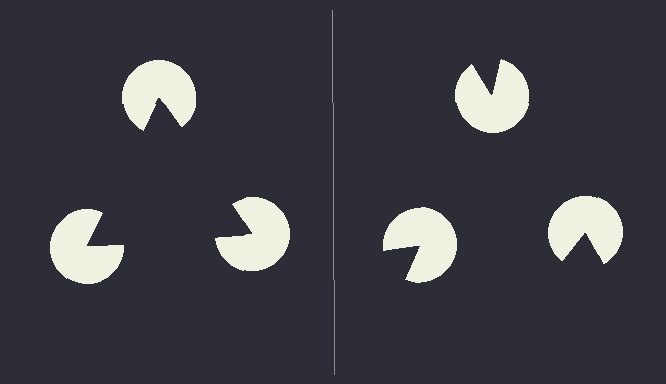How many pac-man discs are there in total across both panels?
6 — 3 on each side.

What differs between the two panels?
The pac-man discs are positioned identically on both sides; only the wedge orientations differ. On the left they align to a triangle; on the right they are misaligned.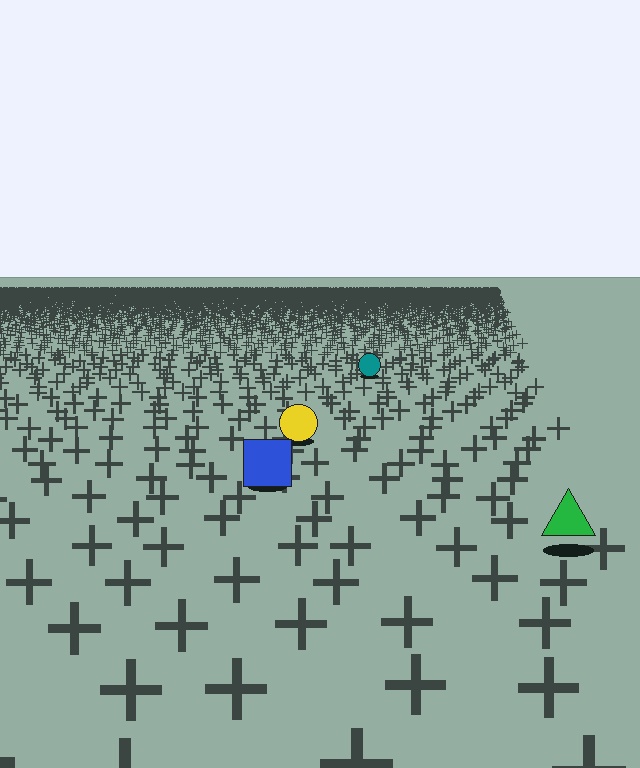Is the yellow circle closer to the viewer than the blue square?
No. The blue square is closer — you can tell from the texture gradient: the ground texture is coarser near it.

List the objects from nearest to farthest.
From nearest to farthest: the green triangle, the blue square, the yellow circle, the teal circle.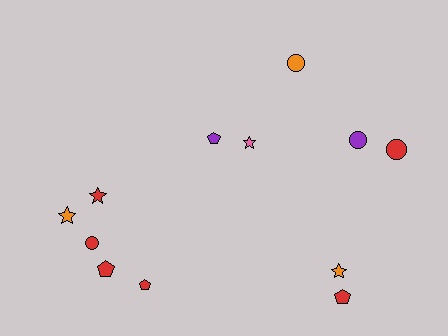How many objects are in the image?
There are 12 objects.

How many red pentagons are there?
There are 3 red pentagons.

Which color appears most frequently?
Red, with 6 objects.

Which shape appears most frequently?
Pentagon, with 4 objects.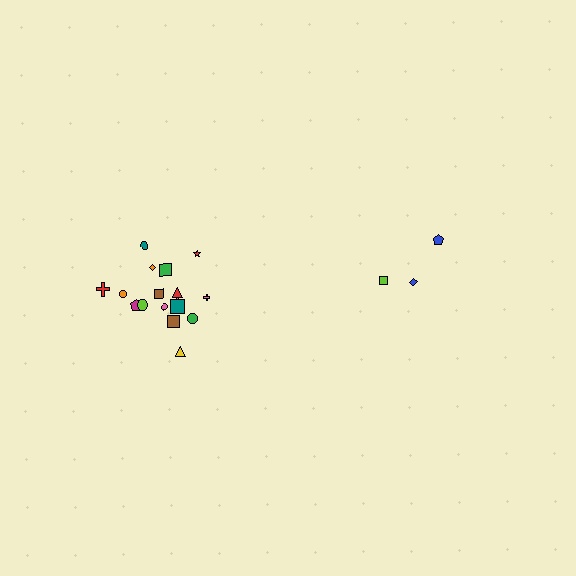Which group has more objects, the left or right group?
The left group.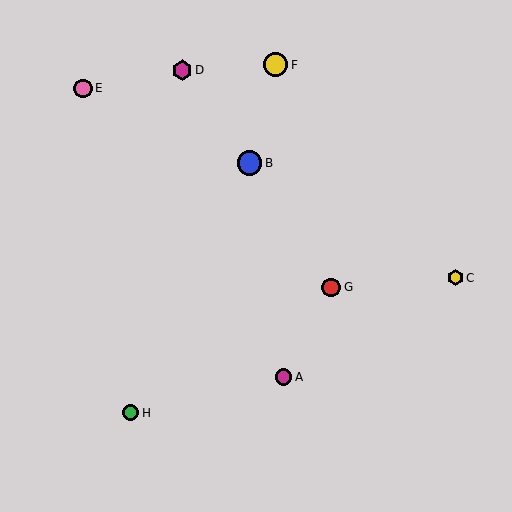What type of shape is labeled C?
Shape C is a yellow hexagon.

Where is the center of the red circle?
The center of the red circle is at (331, 287).